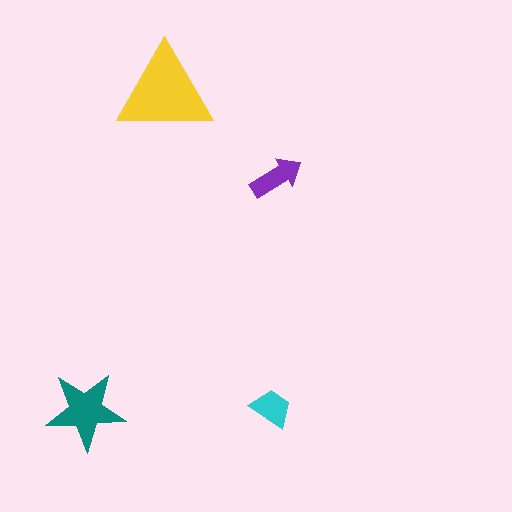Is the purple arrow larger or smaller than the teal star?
Smaller.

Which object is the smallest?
The cyan trapezoid.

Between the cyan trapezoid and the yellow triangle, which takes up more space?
The yellow triangle.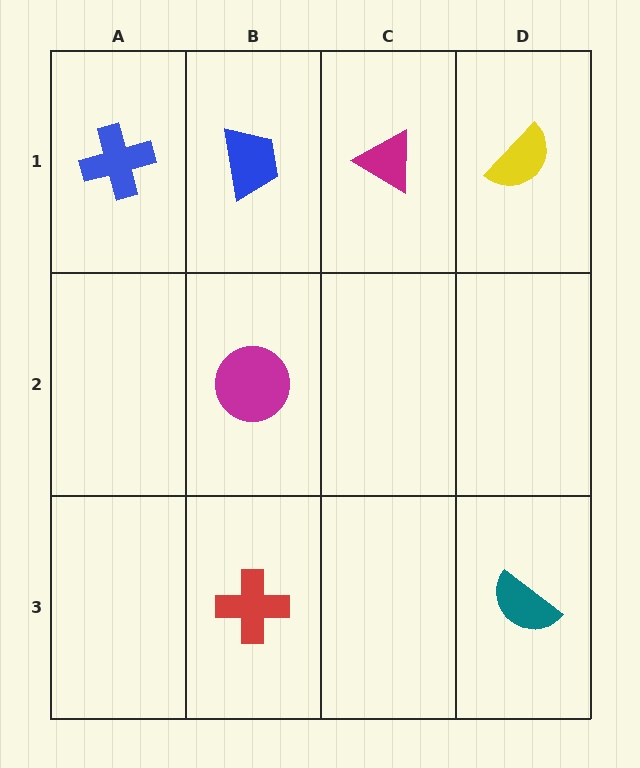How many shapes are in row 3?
2 shapes.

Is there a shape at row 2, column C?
No, that cell is empty.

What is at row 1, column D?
A yellow semicircle.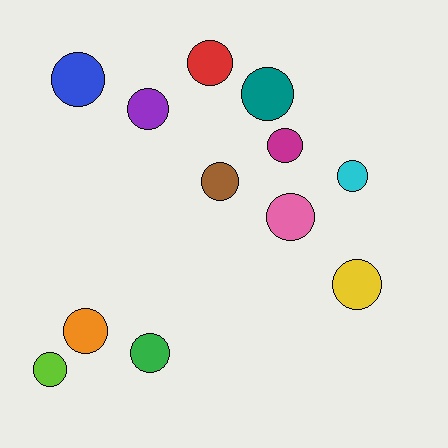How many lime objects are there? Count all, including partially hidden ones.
There is 1 lime object.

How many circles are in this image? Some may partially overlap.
There are 12 circles.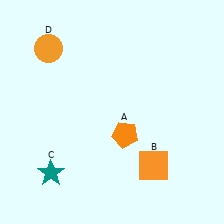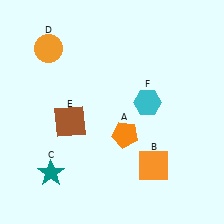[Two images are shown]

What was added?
A brown square (E), a cyan hexagon (F) were added in Image 2.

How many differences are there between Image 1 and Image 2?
There are 2 differences between the two images.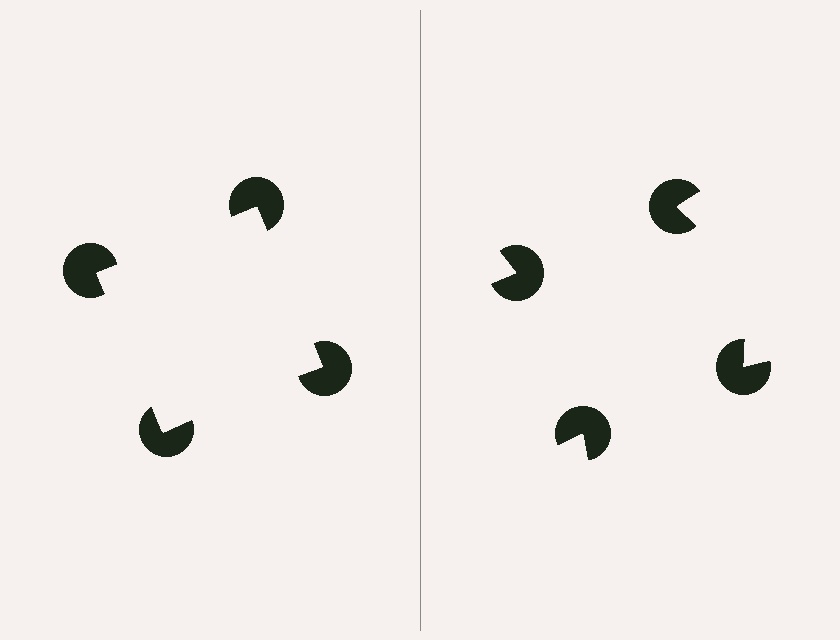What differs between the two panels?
The pac-man discs are positioned identically on both sides; only the wedge orientations differ. On the left they align to a square; on the right they are misaligned.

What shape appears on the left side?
An illusory square.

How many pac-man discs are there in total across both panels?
8 — 4 on each side.